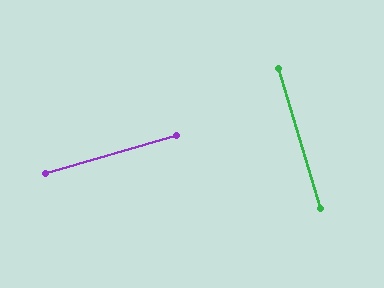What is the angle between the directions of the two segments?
Approximately 90 degrees.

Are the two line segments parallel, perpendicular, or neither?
Perpendicular — they meet at approximately 90°.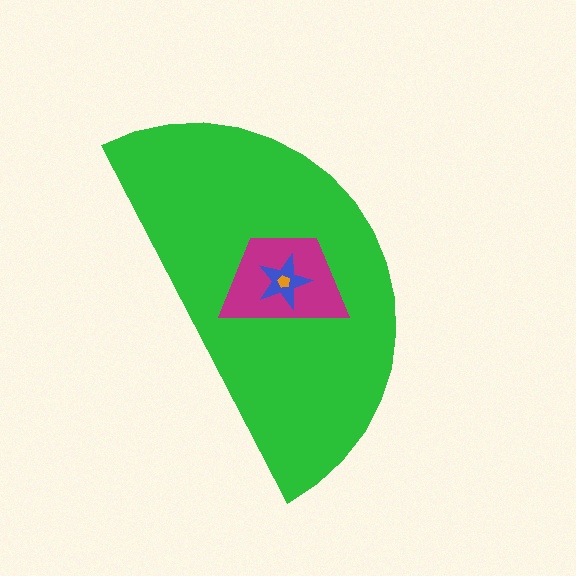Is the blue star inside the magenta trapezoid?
Yes.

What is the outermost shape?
The green semicircle.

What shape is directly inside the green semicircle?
The magenta trapezoid.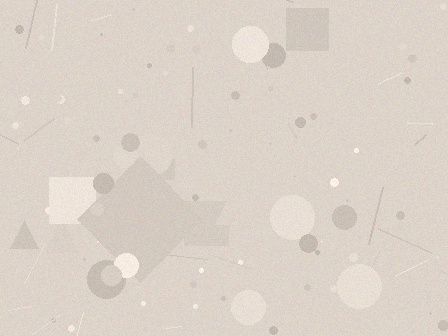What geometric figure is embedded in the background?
A diamond is embedded in the background.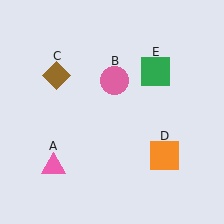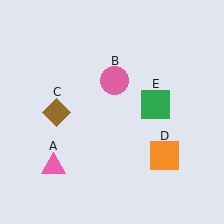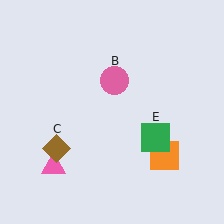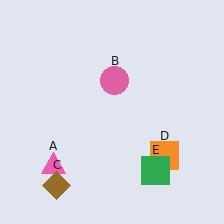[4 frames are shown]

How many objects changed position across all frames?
2 objects changed position: brown diamond (object C), green square (object E).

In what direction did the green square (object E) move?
The green square (object E) moved down.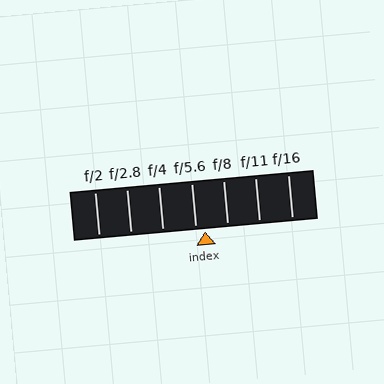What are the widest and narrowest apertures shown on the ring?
The widest aperture shown is f/2 and the narrowest is f/16.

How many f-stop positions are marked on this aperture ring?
There are 7 f-stop positions marked.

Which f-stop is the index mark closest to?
The index mark is closest to f/5.6.